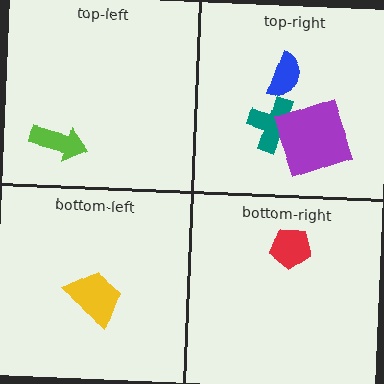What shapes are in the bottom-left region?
The yellow trapezoid.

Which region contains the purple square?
The top-right region.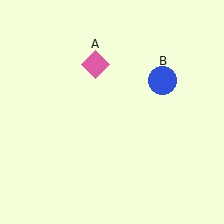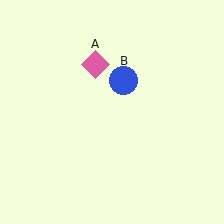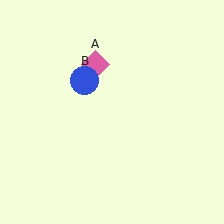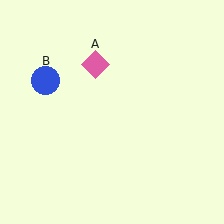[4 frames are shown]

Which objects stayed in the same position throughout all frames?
Pink diamond (object A) remained stationary.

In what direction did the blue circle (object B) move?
The blue circle (object B) moved left.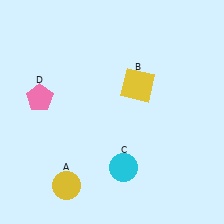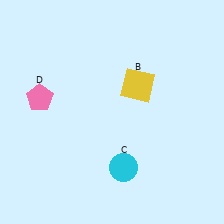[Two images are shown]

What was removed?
The yellow circle (A) was removed in Image 2.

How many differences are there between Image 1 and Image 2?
There is 1 difference between the two images.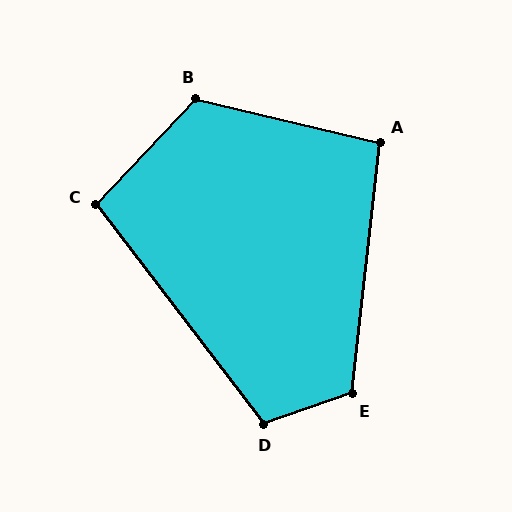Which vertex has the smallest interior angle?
A, at approximately 97 degrees.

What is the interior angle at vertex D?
Approximately 109 degrees (obtuse).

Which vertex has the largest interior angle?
B, at approximately 120 degrees.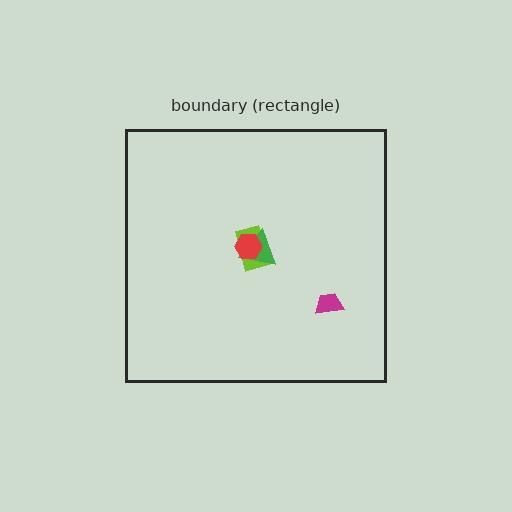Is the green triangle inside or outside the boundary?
Inside.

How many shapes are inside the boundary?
4 inside, 0 outside.